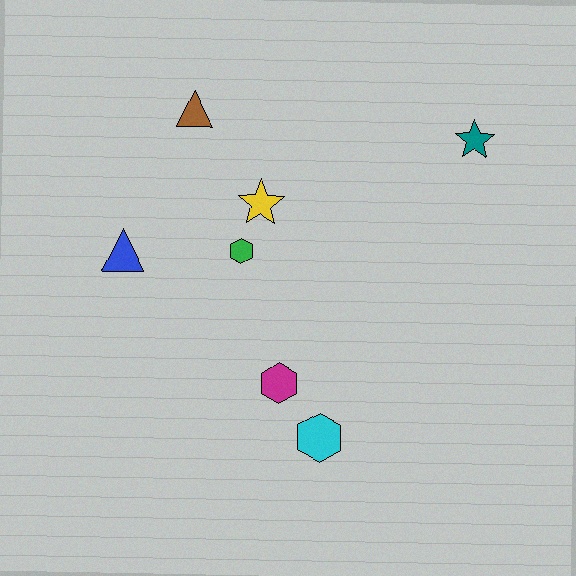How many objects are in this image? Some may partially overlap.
There are 7 objects.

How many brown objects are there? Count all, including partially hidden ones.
There is 1 brown object.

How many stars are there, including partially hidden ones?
There are 2 stars.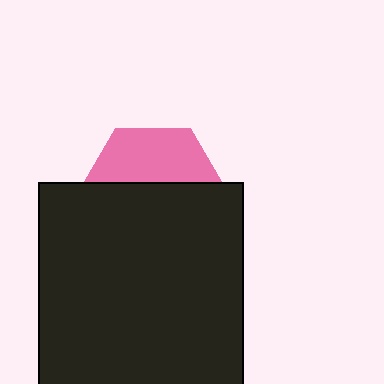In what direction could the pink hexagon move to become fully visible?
The pink hexagon could move up. That would shift it out from behind the black square entirely.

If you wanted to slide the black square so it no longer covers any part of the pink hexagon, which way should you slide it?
Slide it down — that is the most direct way to separate the two shapes.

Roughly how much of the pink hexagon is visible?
A small part of it is visible (roughly 38%).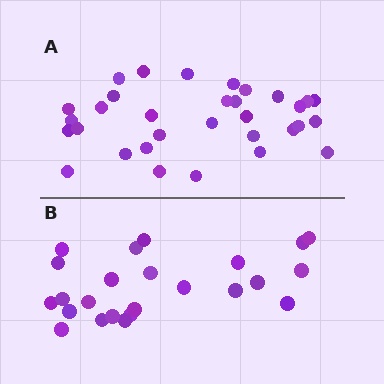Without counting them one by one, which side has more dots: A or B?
Region A (the top region) has more dots.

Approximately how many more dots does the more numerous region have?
Region A has roughly 8 or so more dots than region B.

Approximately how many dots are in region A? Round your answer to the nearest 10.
About 30 dots. (The exact count is 32, which rounds to 30.)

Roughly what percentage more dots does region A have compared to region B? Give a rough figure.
About 35% more.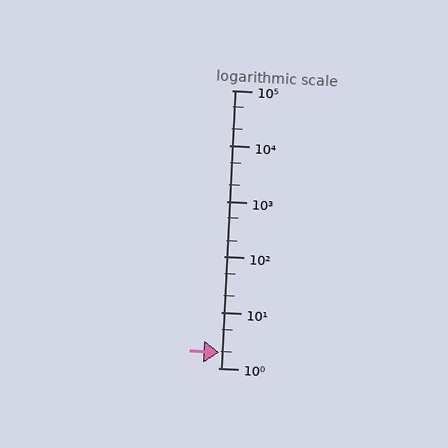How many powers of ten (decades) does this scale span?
The scale spans 5 decades, from 1 to 100000.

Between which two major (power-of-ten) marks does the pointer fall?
The pointer is between 1 and 10.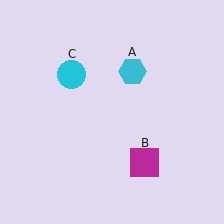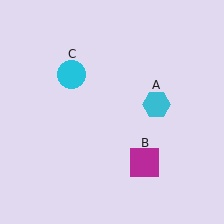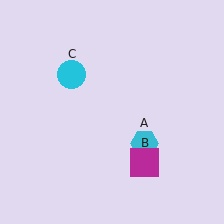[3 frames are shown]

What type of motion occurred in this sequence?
The cyan hexagon (object A) rotated clockwise around the center of the scene.